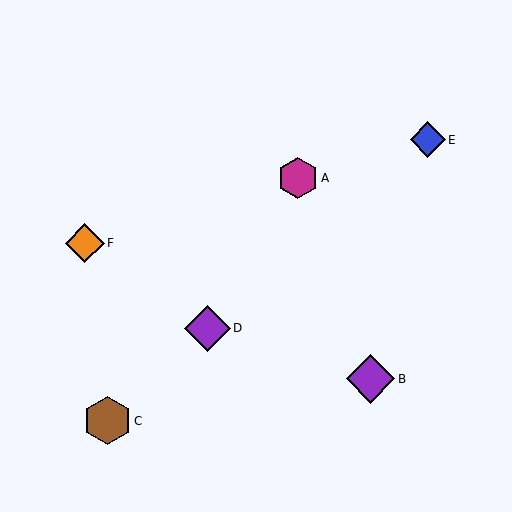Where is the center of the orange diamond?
The center of the orange diamond is at (85, 243).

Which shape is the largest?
The purple diamond (labeled B) is the largest.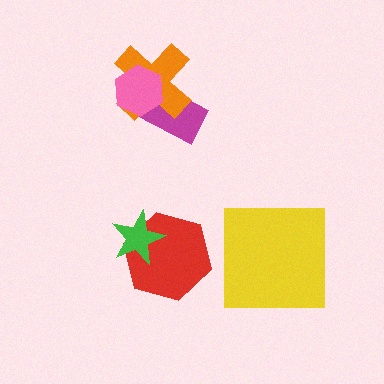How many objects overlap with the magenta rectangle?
2 objects overlap with the magenta rectangle.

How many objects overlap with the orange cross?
2 objects overlap with the orange cross.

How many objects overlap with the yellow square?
0 objects overlap with the yellow square.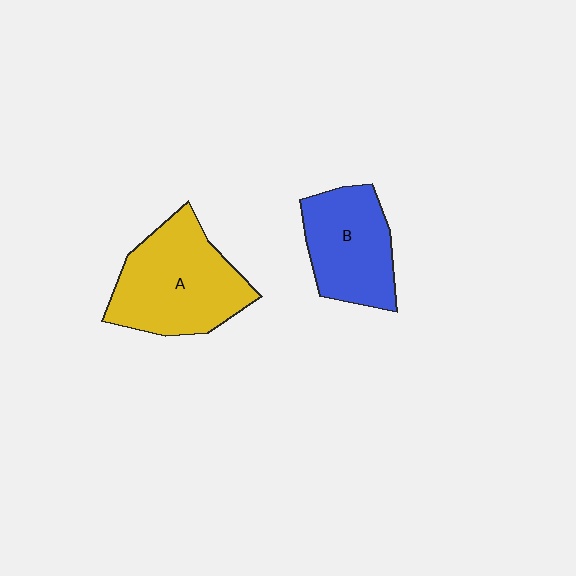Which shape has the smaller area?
Shape B (blue).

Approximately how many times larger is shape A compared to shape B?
Approximately 1.3 times.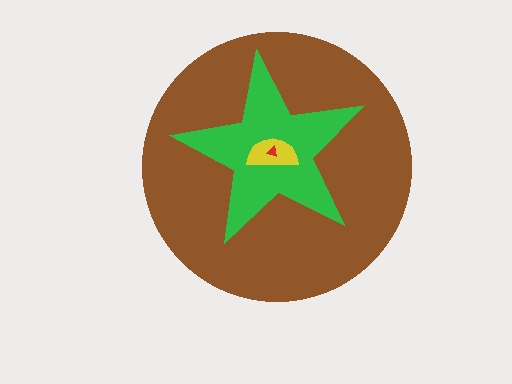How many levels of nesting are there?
4.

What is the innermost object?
The red triangle.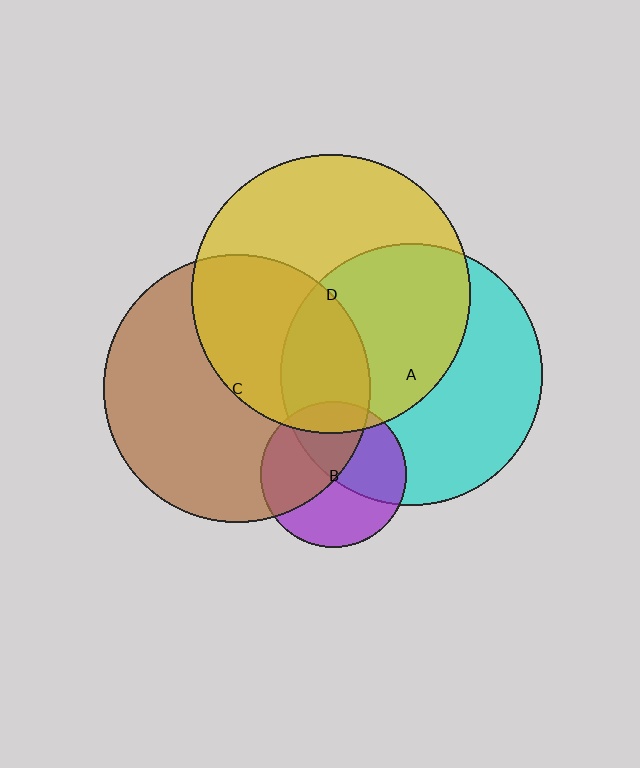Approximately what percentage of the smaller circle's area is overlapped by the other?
Approximately 25%.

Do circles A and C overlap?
Yes.